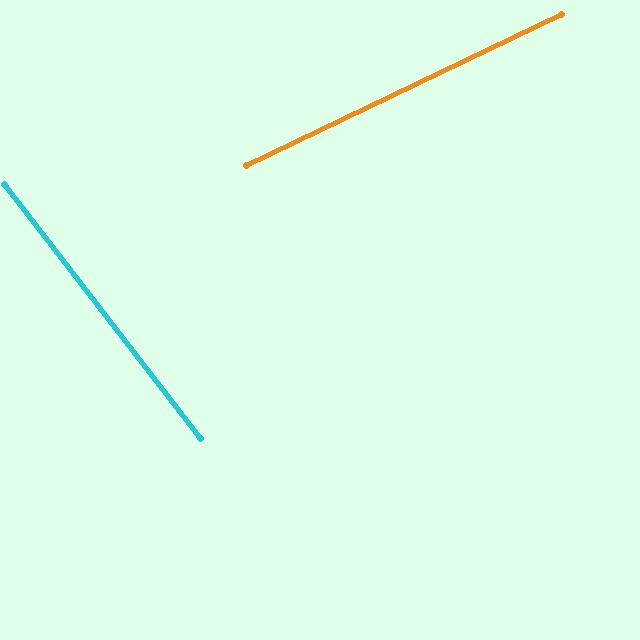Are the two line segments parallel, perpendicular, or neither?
Neither parallel nor perpendicular — they differ by about 78°.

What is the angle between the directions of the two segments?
Approximately 78 degrees.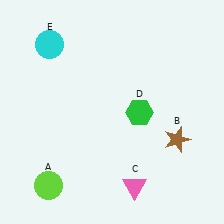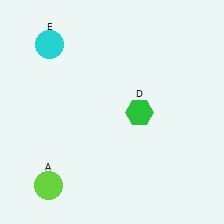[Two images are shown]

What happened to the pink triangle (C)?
The pink triangle (C) was removed in Image 2. It was in the bottom-right area of Image 1.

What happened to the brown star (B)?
The brown star (B) was removed in Image 2. It was in the bottom-right area of Image 1.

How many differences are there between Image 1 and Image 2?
There are 2 differences between the two images.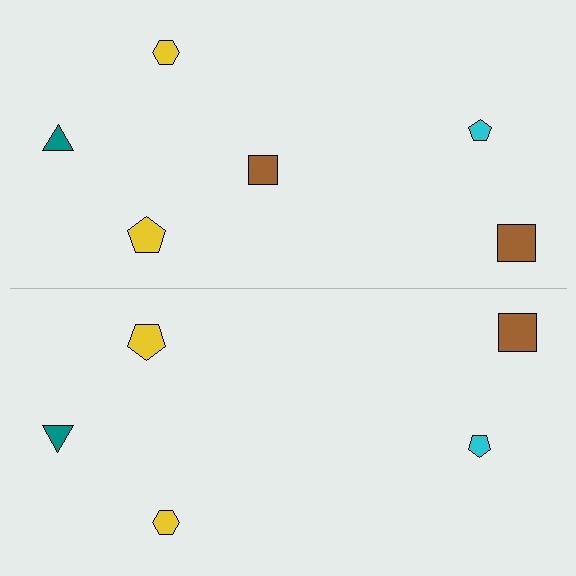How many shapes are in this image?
There are 11 shapes in this image.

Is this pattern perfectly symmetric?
No, the pattern is not perfectly symmetric. A brown square is missing from the bottom side.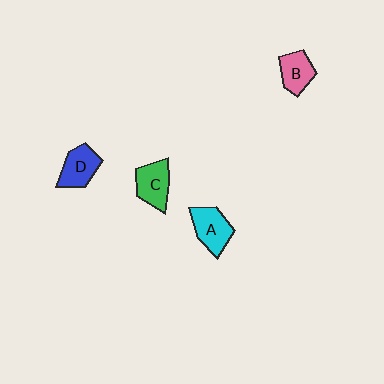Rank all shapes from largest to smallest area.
From largest to smallest: A (cyan), C (green), D (blue), B (pink).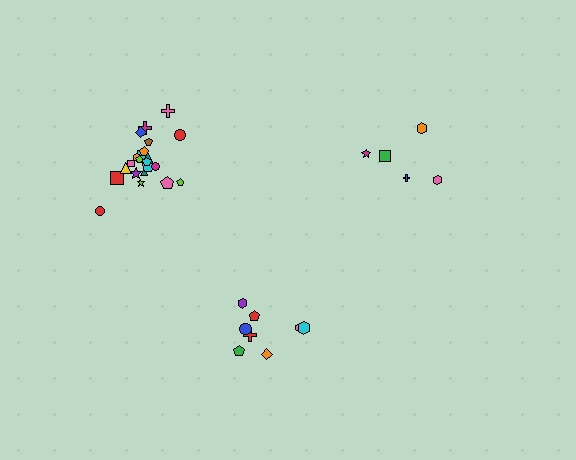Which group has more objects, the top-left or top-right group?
The top-left group.